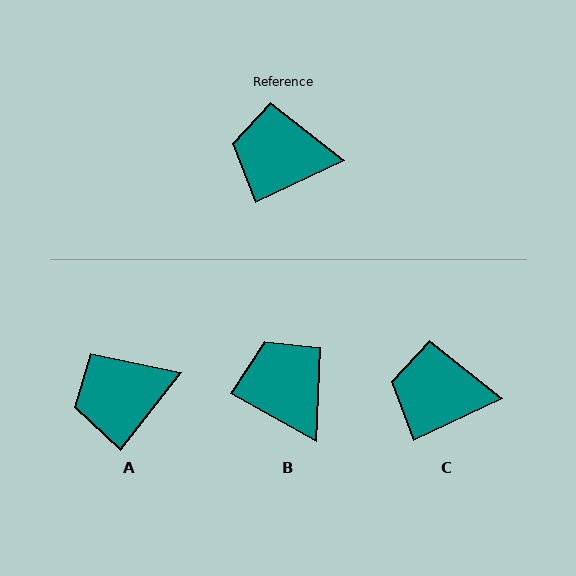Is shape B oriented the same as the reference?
No, it is off by about 54 degrees.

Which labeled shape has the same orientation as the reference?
C.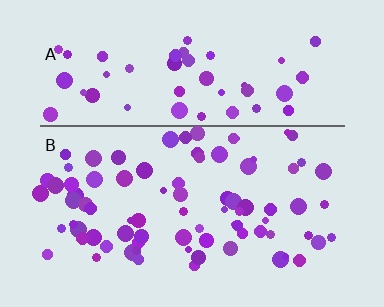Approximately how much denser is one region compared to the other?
Approximately 1.5× — region B over region A.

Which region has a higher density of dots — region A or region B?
B (the bottom).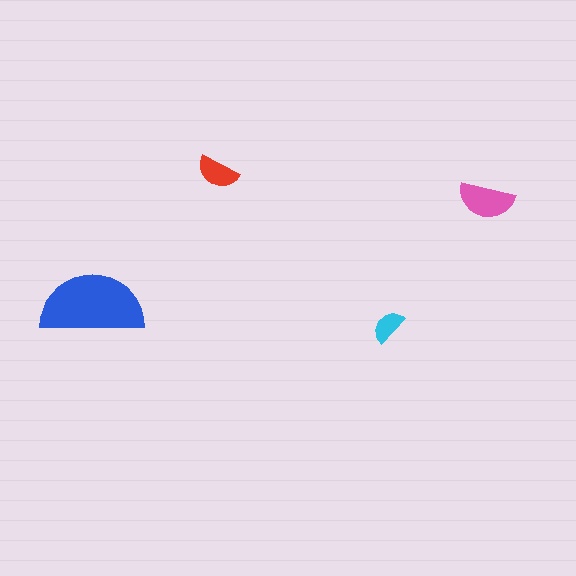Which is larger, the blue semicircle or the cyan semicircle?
The blue one.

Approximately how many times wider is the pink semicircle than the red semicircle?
About 1.5 times wider.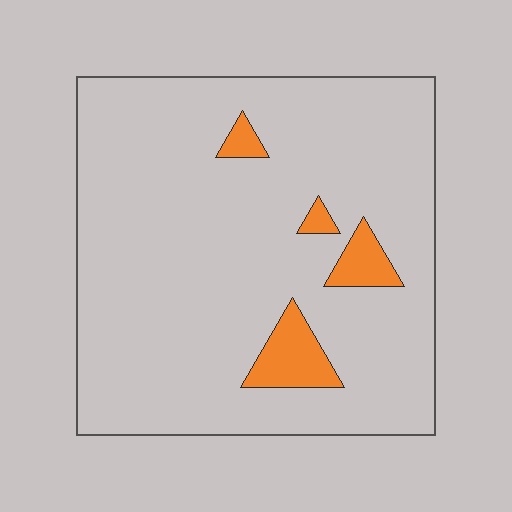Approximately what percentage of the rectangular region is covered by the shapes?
Approximately 10%.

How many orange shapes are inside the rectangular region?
4.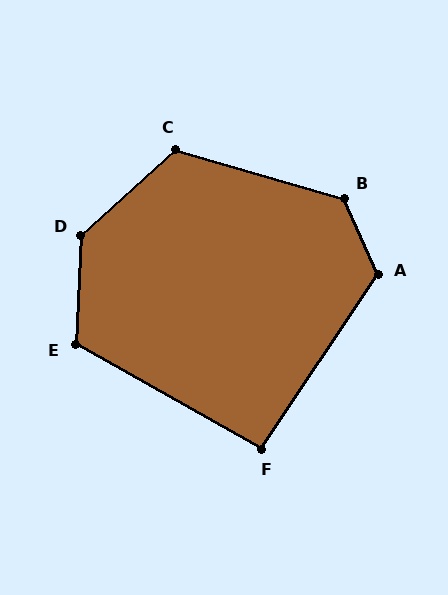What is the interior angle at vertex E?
Approximately 116 degrees (obtuse).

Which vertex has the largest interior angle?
D, at approximately 135 degrees.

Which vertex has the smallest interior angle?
F, at approximately 95 degrees.